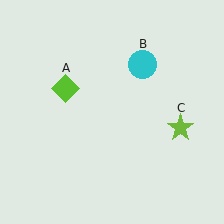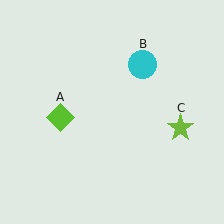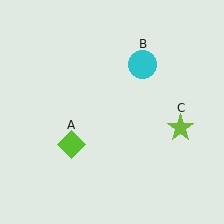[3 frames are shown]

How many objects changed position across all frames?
1 object changed position: lime diamond (object A).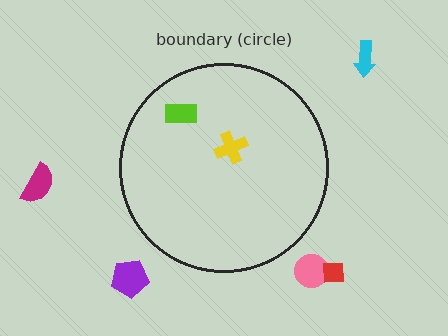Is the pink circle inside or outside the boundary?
Outside.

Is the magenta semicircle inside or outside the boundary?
Outside.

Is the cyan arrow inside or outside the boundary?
Outside.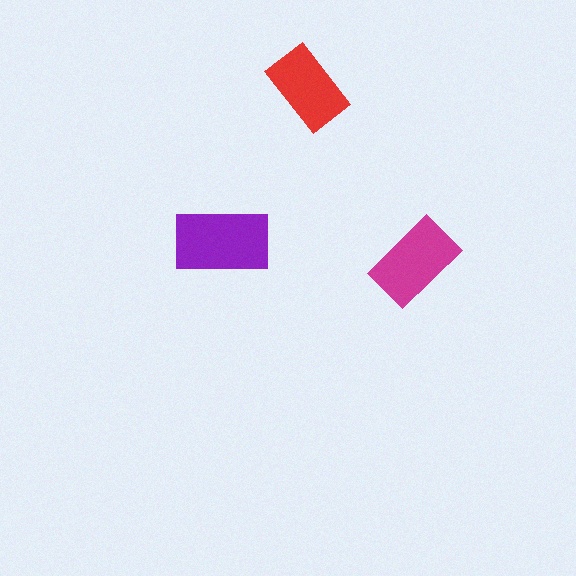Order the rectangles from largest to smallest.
the purple one, the magenta one, the red one.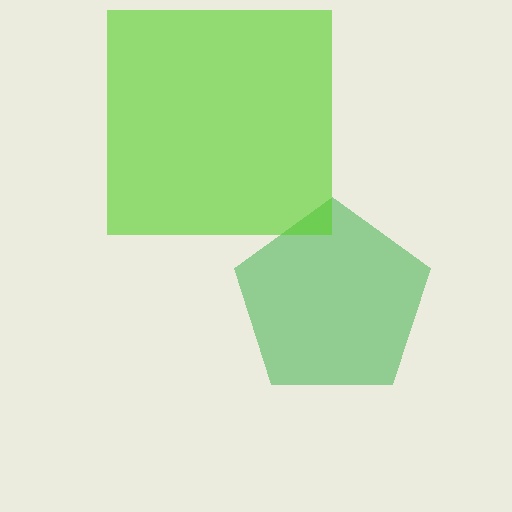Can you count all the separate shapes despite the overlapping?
Yes, there are 2 separate shapes.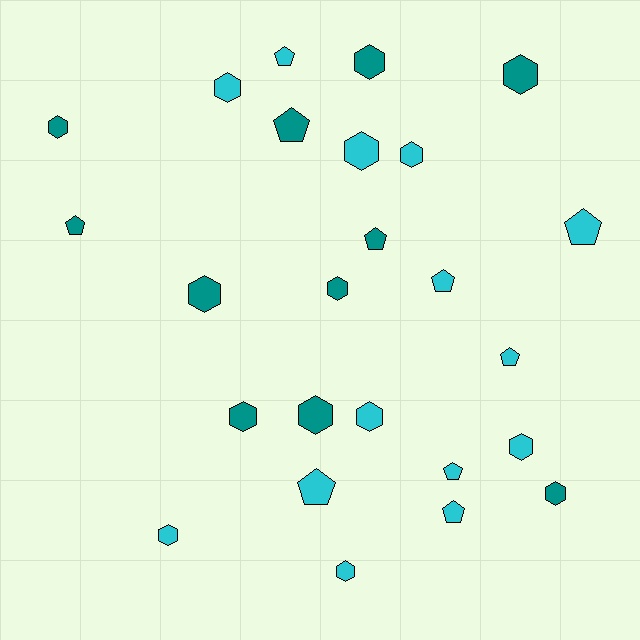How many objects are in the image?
There are 25 objects.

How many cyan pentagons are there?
There are 7 cyan pentagons.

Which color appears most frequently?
Cyan, with 14 objects.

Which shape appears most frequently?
Hexagon, with 15 objects.